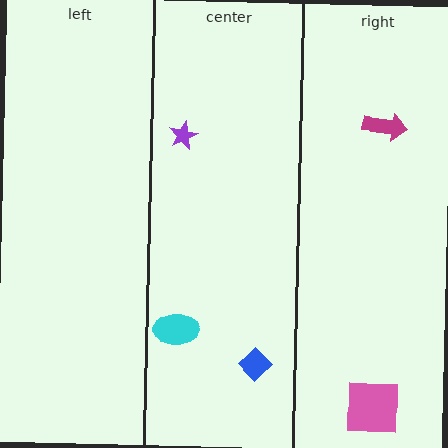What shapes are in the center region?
The blue diamond, the cyan ellipse, the purple star.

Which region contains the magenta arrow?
The right region.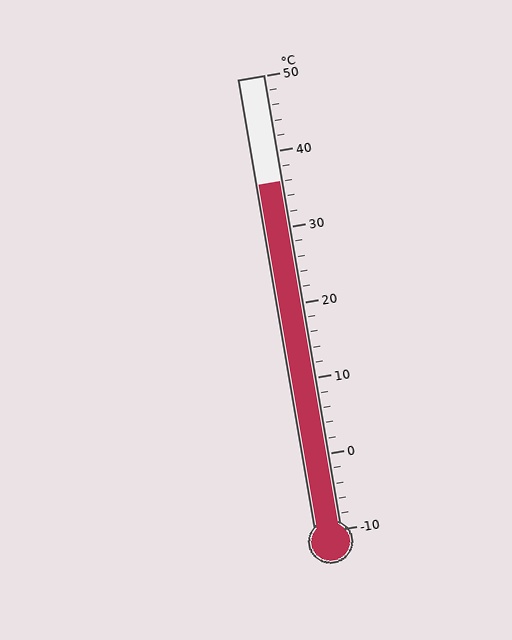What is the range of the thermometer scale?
The thermometer scale ranges from -10°C to 50°C.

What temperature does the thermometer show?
The thermometer shows approximately 36°C.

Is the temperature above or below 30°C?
The temperature is above 30°C.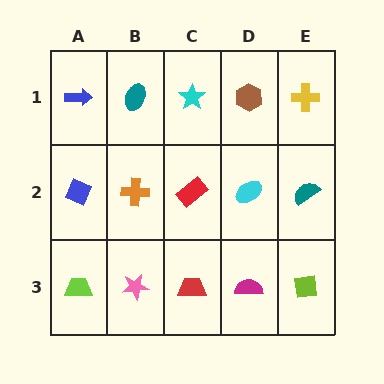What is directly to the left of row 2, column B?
A blue diamond.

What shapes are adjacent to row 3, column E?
A teal semicircle (row 2, column E), a magenta semicircle (row 3, column D).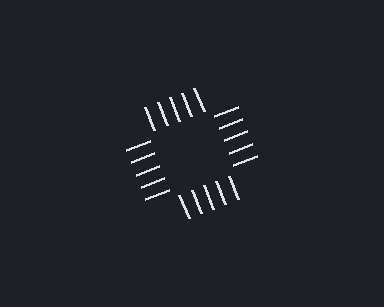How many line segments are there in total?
20 — 5 along each of the 4 edges.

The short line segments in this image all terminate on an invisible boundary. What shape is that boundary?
An illusory square — the line segments terminate on its edges but no continuous stroke is drawn.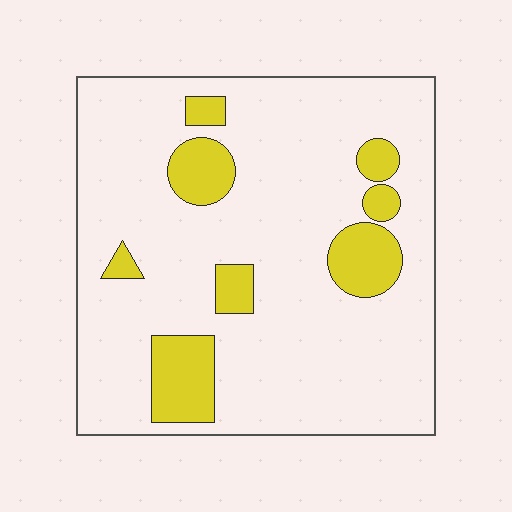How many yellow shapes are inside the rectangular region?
8.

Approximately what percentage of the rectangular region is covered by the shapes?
Approximately 15%.